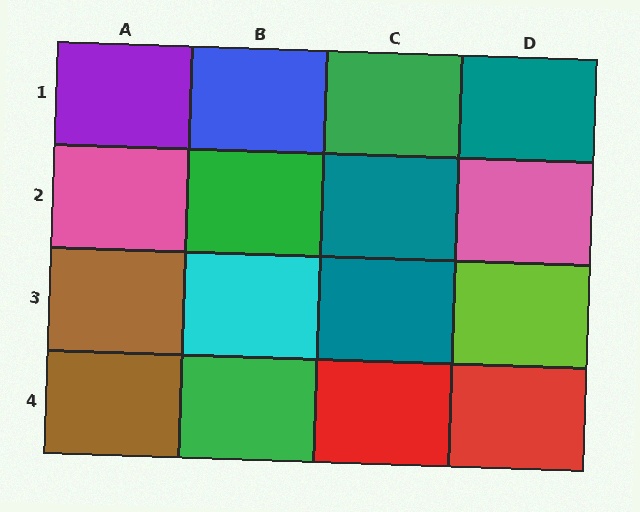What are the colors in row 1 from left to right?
Purple, blue, green, teal.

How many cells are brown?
2 cells are brown.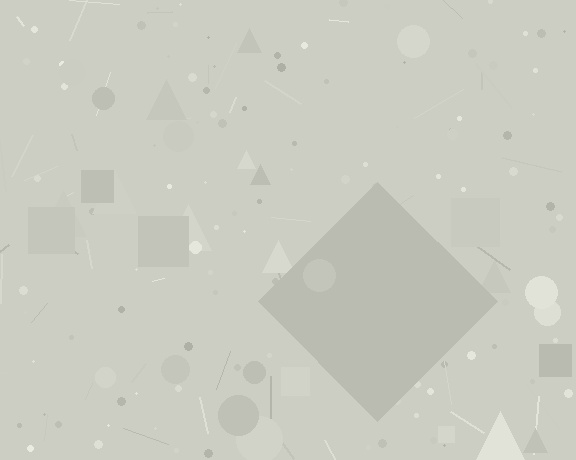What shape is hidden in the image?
A diamond is hidden in the image.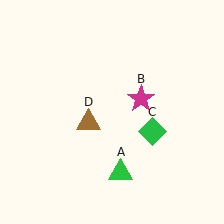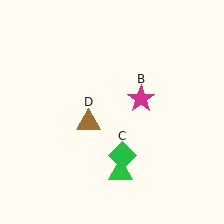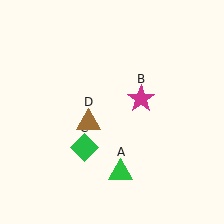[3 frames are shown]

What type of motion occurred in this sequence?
The green diamond (object C) rotated clockwise around the center of the scene.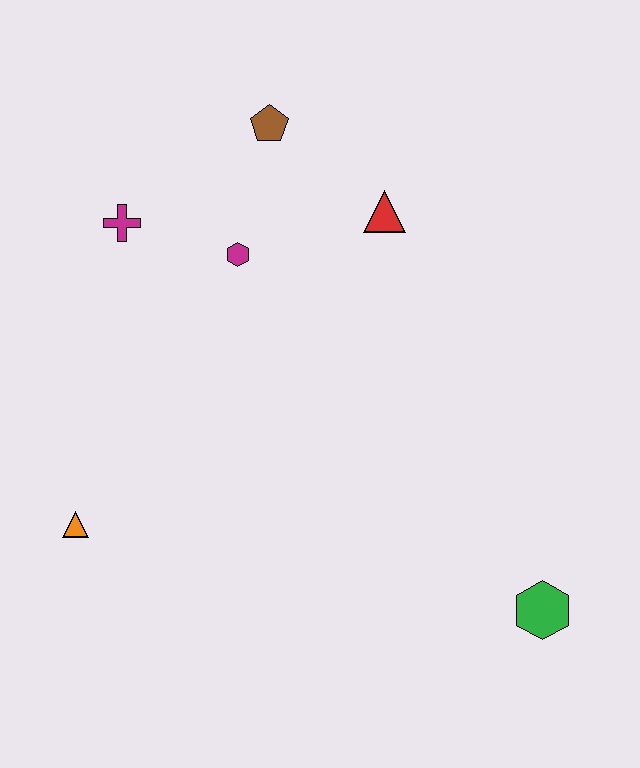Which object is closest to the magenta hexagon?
The magenta cross is closest to the magenta hexagon.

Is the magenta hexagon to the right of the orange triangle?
Yes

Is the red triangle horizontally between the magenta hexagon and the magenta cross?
No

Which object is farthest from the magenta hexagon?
The green hexagon is farthest from the magenta hexagon.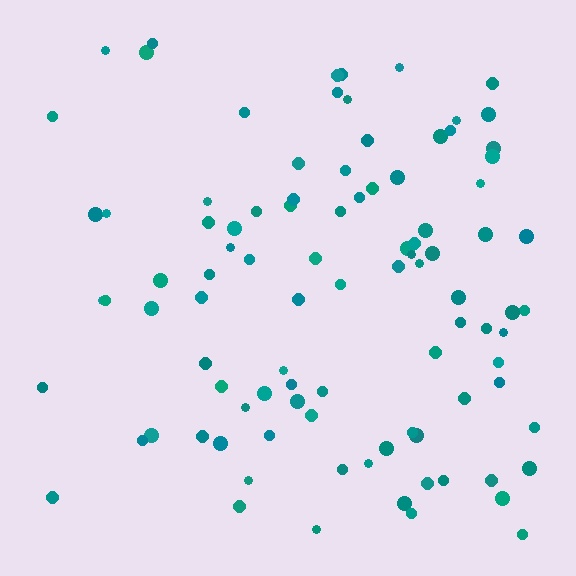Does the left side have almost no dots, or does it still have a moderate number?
Still a moderate number, just noticeably fewer than the right.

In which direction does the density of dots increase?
From left to right, with the right side densest.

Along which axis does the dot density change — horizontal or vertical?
Horizontal.